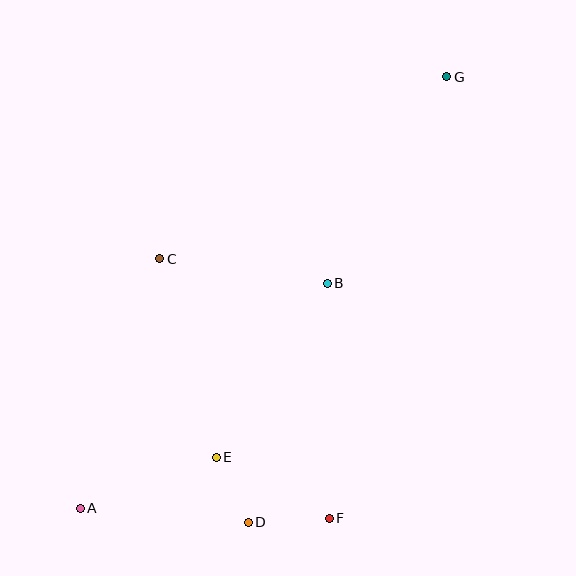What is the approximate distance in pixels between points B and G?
The distance between B and G is approximately 239 pixels.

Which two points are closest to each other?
Points D and E are closest to each other.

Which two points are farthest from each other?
Points A and G are farthest from each other.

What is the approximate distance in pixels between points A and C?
The distance between A and C is approximately 262 pixels.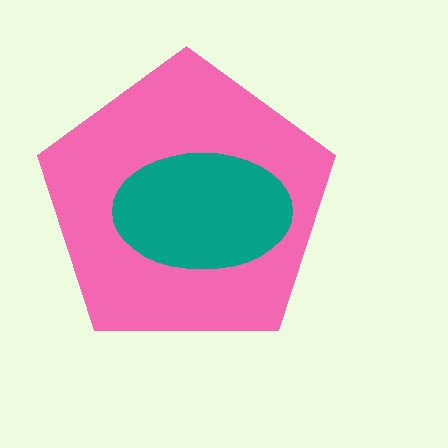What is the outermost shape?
The pink pentagon.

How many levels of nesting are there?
2.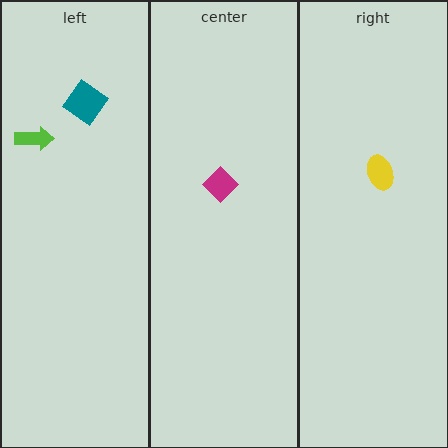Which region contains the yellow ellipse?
The right region.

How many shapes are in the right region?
1.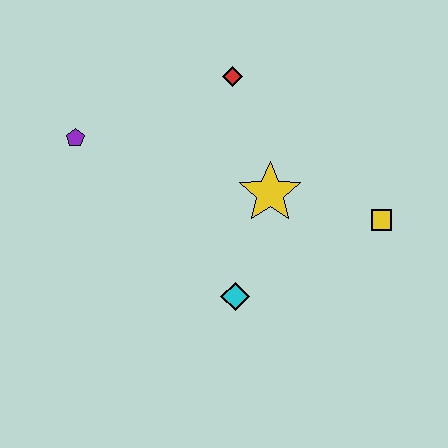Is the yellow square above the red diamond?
No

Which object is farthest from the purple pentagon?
The yellow square is farthest from the purple pentagon.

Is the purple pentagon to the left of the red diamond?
Yes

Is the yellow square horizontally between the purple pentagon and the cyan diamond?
No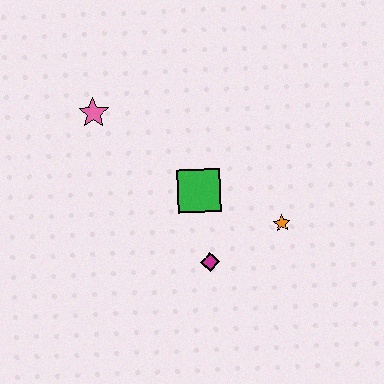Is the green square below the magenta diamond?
No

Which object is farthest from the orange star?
The pink star is farthest from the orange star.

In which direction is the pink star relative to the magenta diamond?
The pink star is above the magenta diamond.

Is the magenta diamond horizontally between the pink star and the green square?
No